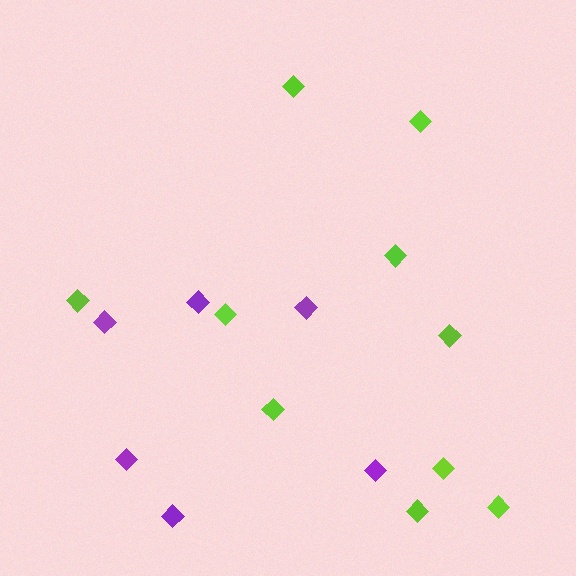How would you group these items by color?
There are 2 groups: one group of lime diamonds (10) and one group of purple diamonds (6).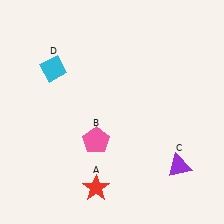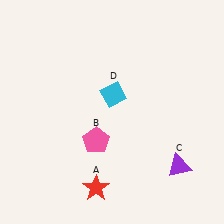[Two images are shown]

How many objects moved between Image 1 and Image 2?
1 object moved between the two images.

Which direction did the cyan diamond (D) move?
The cyan diamond (D) moved right.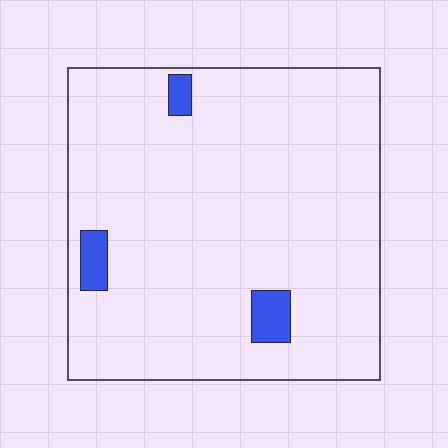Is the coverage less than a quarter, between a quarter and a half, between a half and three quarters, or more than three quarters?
Less than a quarter.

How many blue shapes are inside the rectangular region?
3.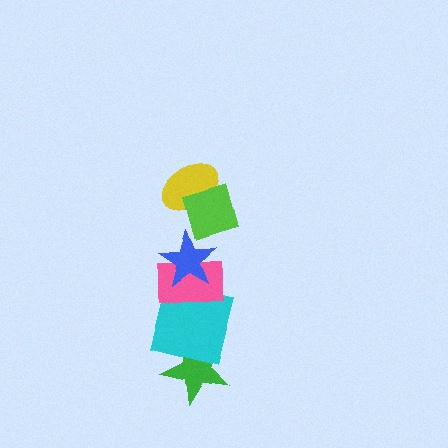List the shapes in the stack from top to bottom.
From top to bottom: the lime square, the yellow ellipse, the blue star, the pink rectangle, the cyan square, the green star.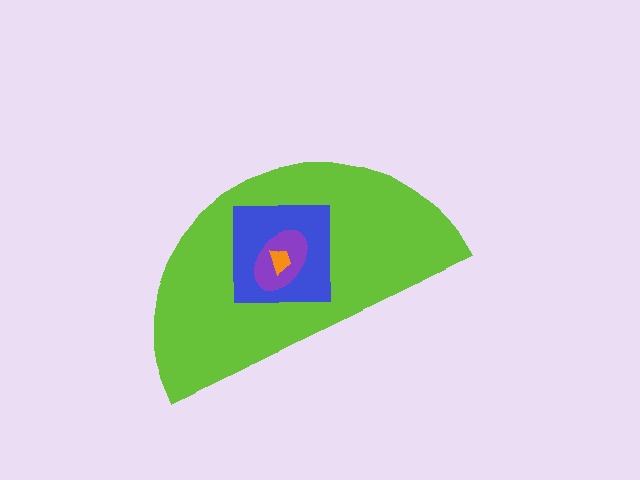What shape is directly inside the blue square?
The purple ellipse.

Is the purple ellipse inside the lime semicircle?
Yes.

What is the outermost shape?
The lime semicircle.